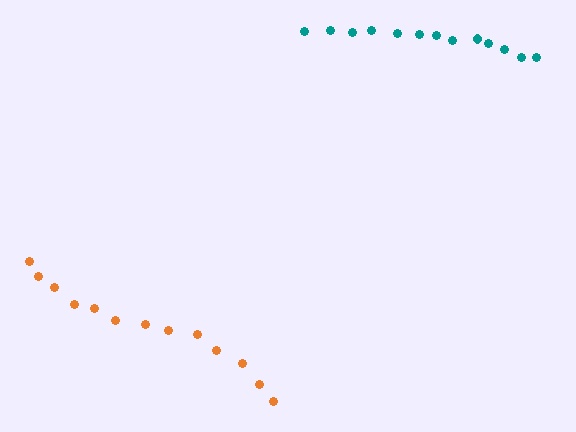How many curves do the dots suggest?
There are 2 distinct paths.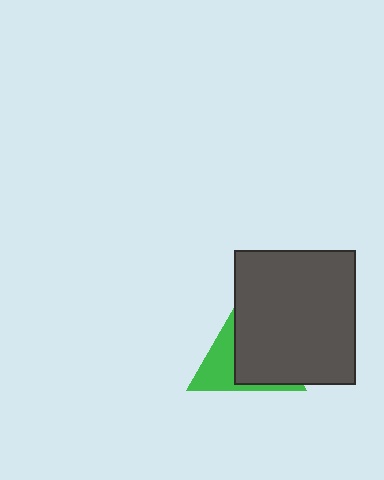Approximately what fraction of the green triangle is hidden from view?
Roughly 62% of the green triangle is hidden behind the dark gray rectangle.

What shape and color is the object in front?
The object in front is a dark gray rectangle.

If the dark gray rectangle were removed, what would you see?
You would see the complete green triangle.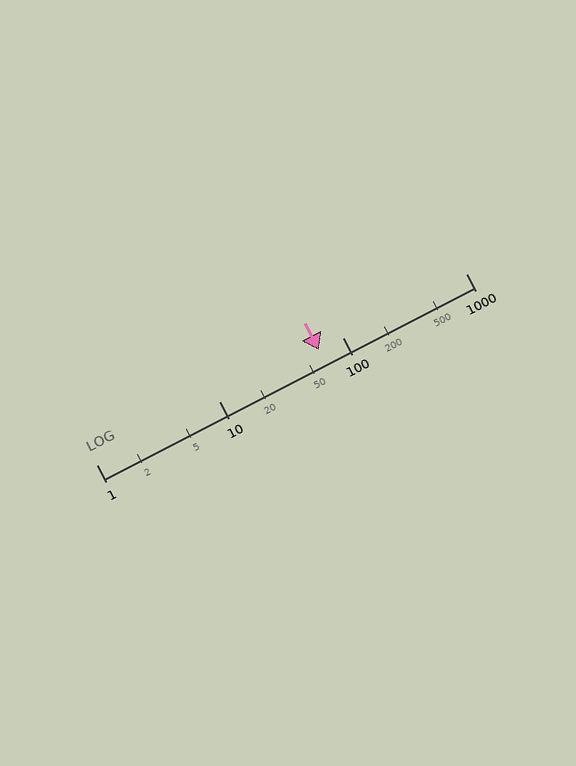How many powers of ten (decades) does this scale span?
The scale spans 3 decades, from 1 to 1000.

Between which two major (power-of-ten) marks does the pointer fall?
The pointer is between 10 and 100.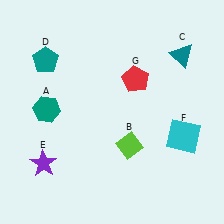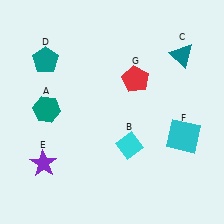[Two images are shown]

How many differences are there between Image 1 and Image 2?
There is 1 difference between the two images.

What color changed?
The diamond (B) changed from lime in Image 1 to cyan in Image 2.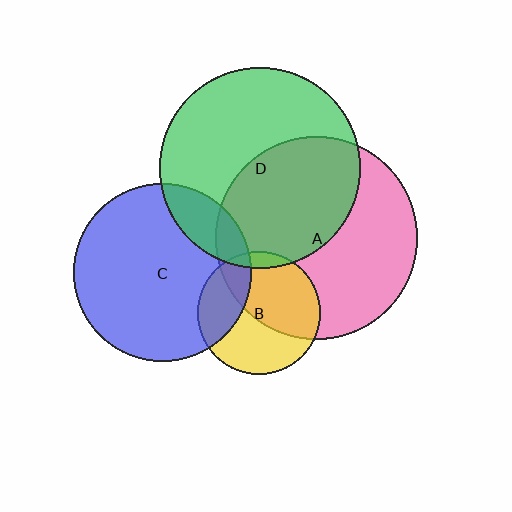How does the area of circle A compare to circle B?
Approximately 2.7 times.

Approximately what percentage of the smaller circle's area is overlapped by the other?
Approximately 10%.